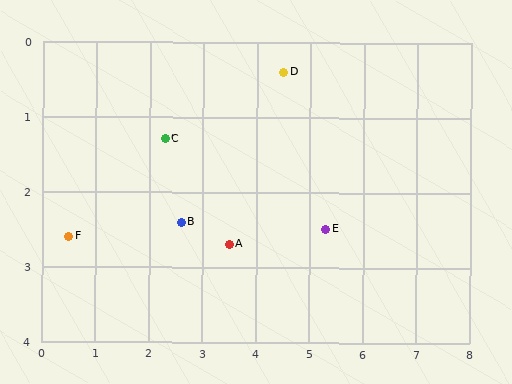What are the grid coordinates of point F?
Point F is at approximately (0.5, 2.6).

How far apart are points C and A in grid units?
Points C and A are about 1.8 grid units apart.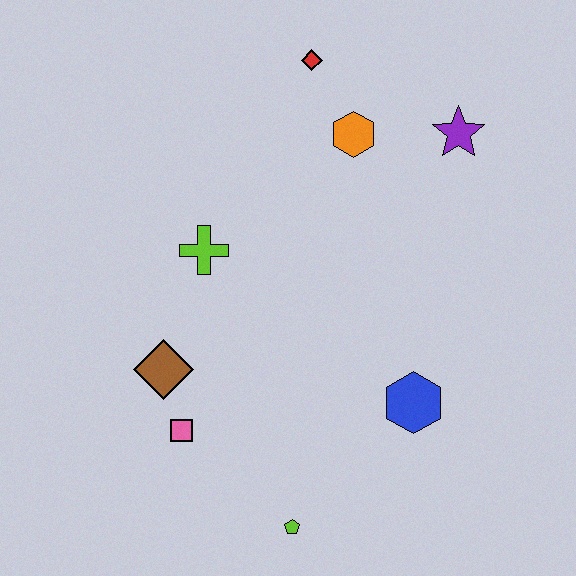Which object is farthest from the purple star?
The lime pentagon is farthest from the purple star.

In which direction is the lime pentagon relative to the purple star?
The lime pentagon is below the purple star.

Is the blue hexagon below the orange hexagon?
Yes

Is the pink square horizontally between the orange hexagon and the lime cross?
No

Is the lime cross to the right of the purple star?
No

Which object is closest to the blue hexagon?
The lime pentagon is closest to the blue hexagon.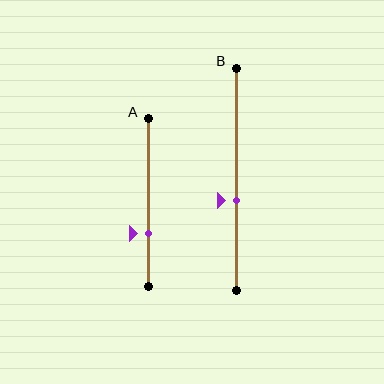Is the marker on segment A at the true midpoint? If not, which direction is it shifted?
No, the marker on segment A is shifted downward by about 18% of the segment length.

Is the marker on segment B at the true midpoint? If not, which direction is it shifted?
No, the marker on segment B is shifted downward by about 9% of the segment length.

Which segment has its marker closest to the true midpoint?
Segment B has its marker closest to the true midpoint.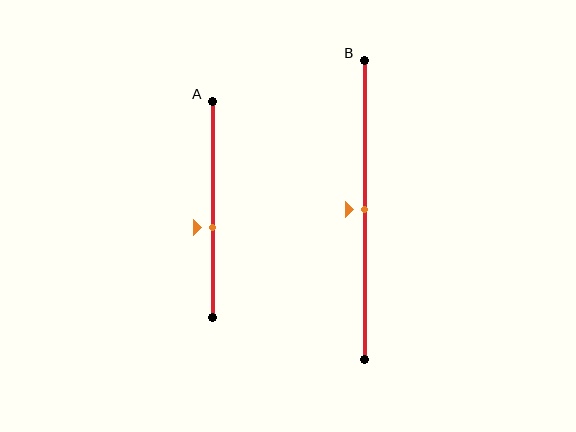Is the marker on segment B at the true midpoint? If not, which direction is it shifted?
Yes, the marker on segment B is at the true midpoint.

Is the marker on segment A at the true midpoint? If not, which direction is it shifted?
No, the marker on segment A is shifted downward by about 8% of the segment length.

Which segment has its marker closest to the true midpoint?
Segment B has its marker closest to the true midpoint.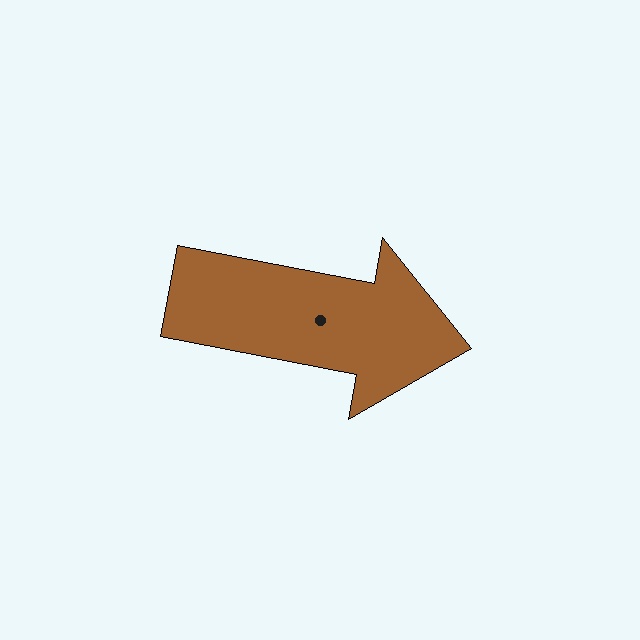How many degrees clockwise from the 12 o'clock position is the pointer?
Approximately 101 degrees.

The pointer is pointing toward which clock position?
Roughly 3 o'clock.